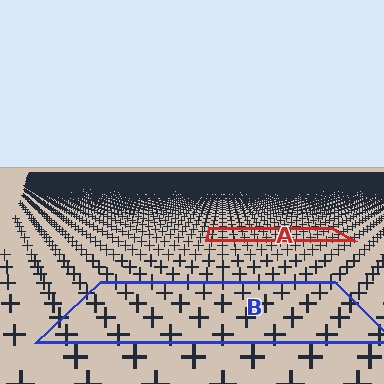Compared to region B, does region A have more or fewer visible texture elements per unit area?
Region A has more texture elements per unit area — they are packed more densely because it is farther away.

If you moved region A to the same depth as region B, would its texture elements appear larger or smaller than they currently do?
They would appear larger. At a closer depth, the same texture elements are projected at a bigger on-screen size.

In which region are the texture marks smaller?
The texture marks are smaller in region A, because it is farther away.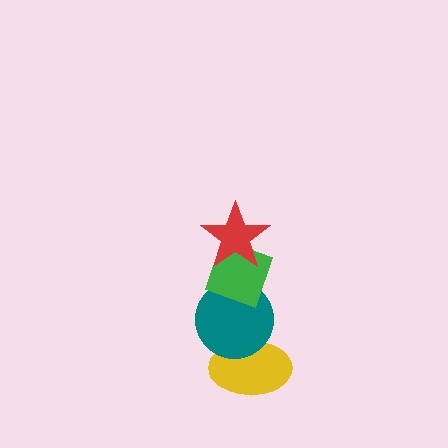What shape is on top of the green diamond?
The red star is on top of the green diamond.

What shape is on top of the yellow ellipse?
The teal circle is on top of the yellow ellipse.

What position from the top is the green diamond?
The green diamond is 2nd from the top.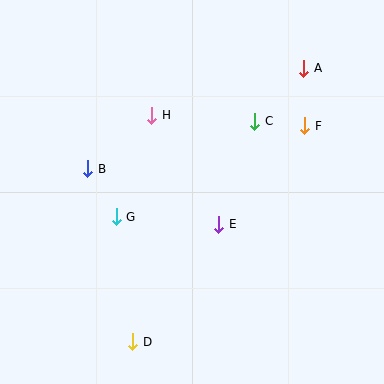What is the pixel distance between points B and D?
The distance between B and D is 179 pixels.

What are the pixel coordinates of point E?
Point E is at (219, 224).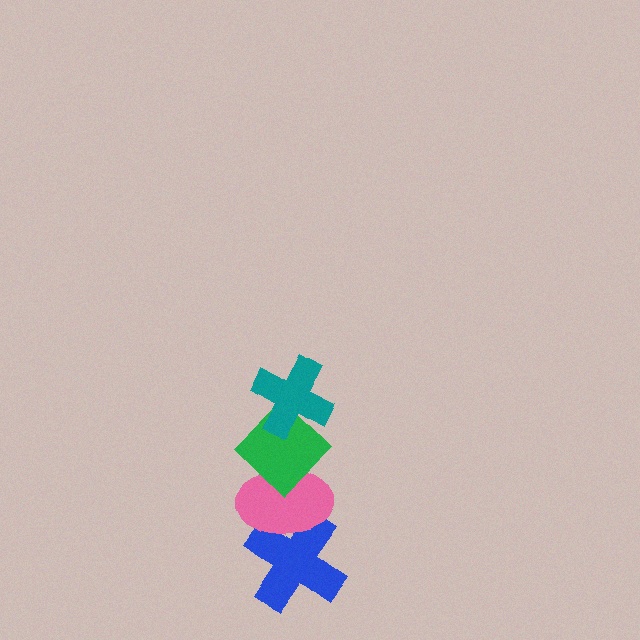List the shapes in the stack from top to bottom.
From top to bottom: the teal cross, the green diamond, the pink ellipse, the blue cross.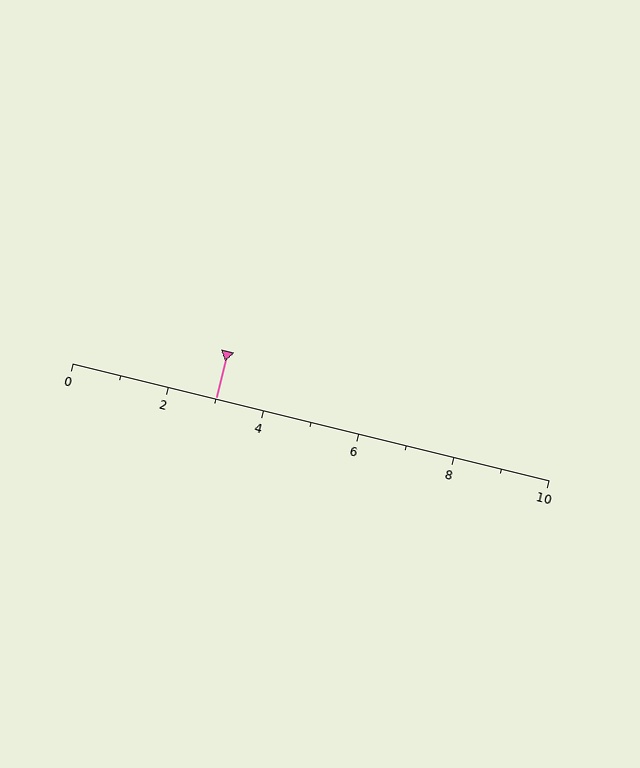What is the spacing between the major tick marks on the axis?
The major ticks are spaced 2 apart.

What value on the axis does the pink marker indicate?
The marker indicates approximately 3.